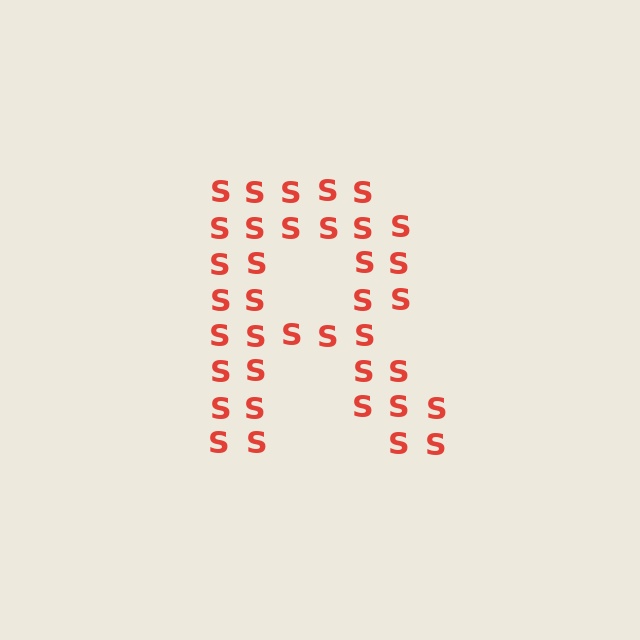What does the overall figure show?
The overall figure shows the letter R.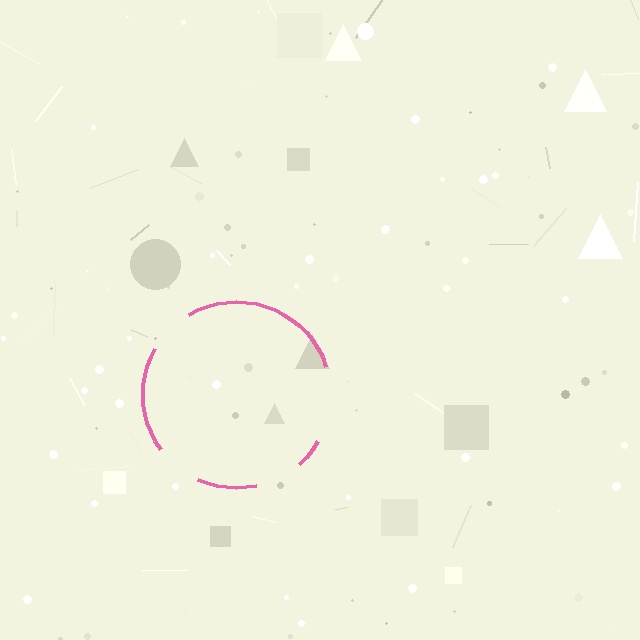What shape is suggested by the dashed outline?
The dashed outline suggests a circle.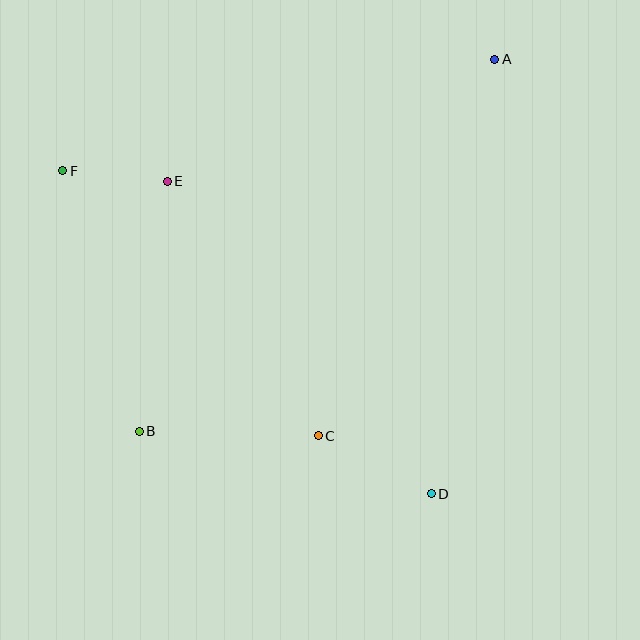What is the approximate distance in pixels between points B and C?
The distance between B and C is approximately 179 pixels.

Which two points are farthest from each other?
Points A and B are farthest from each other.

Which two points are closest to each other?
Points E and F are closest to each other.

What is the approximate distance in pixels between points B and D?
The distance between B and D is approximately 298 pixels.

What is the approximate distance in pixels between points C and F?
The distance between C and F is approximately 368 pixels.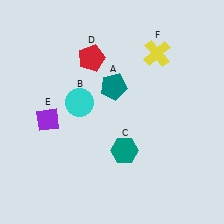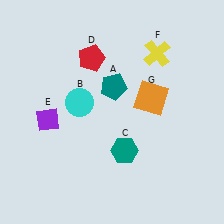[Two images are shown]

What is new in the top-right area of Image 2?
An orange square (G) was added in the top-right area of Image 2.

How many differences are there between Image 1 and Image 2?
There is 1 difference between the two images.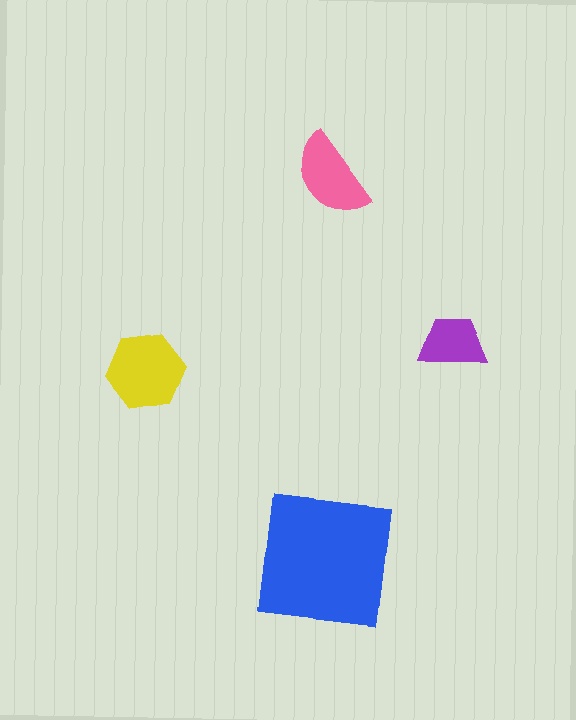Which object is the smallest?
The purple trapezoid.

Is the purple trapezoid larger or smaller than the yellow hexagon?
Smaller.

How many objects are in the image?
There are 4 objects in the image.